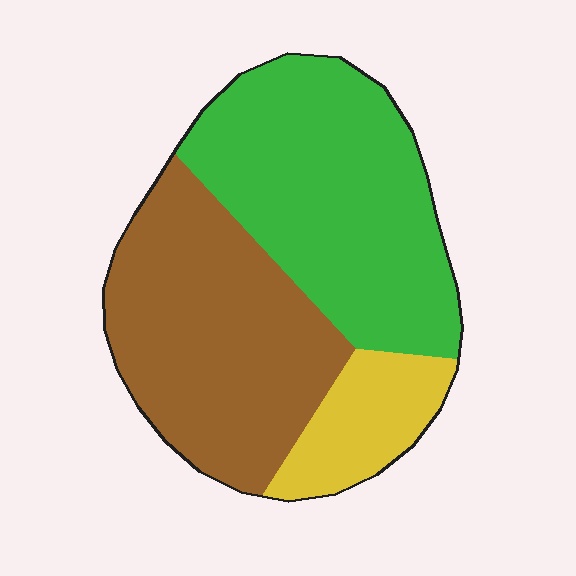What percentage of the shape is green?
Green takes up between a quarter and a half of the shape.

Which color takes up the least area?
Yellow, at roughly 15%.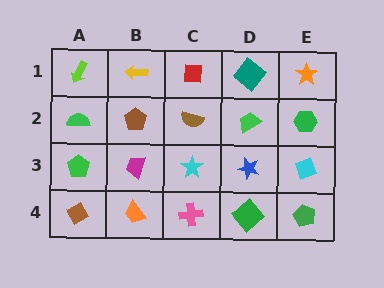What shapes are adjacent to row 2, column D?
A teal diamond (row 1, column D), a blue star (row 3, column D), a brown semicircle (row 2, column C), a green hexagon (row 2, column E).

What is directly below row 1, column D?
A green trapezoid.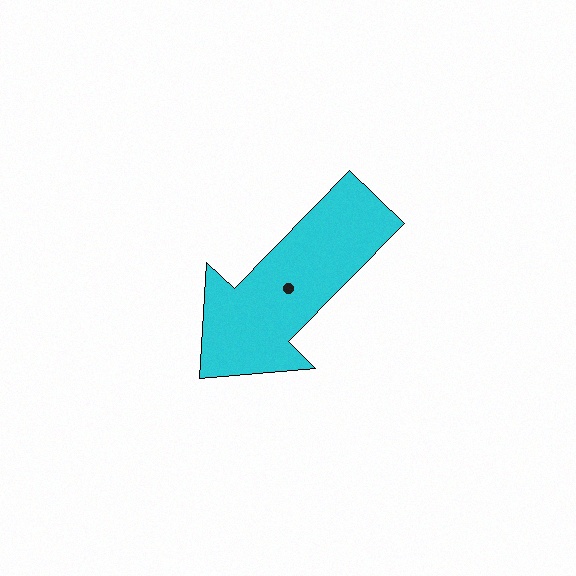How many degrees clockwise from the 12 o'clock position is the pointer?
Approximately 224 degrees.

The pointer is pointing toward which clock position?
Roughly 7 o'clock.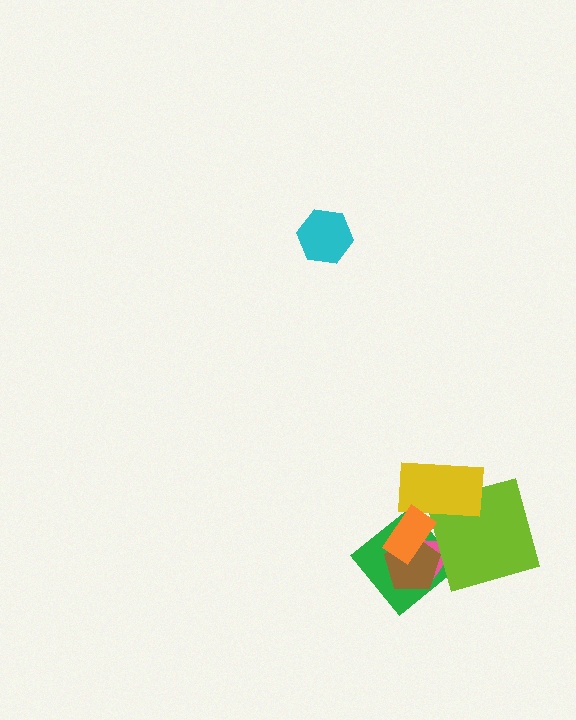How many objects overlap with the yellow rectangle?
2 objects overlap with the yellow rectangle.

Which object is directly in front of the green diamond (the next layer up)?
The pink triangle is directly in front of the green diamond.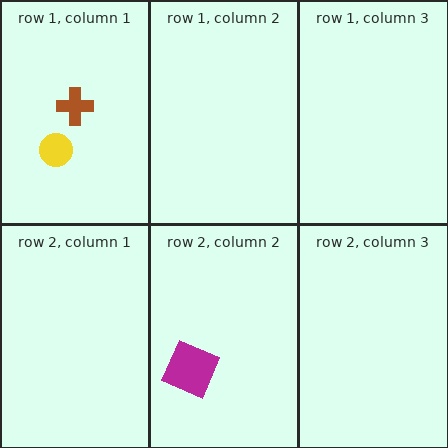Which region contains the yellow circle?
The row 1, column 1 region.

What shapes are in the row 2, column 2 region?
The magenta square.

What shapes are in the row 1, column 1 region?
The yellow circle, the brown cross.